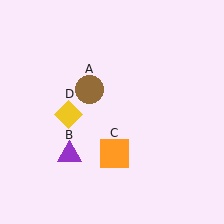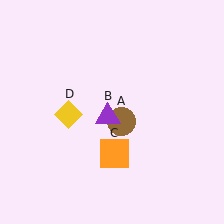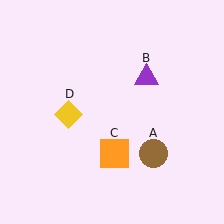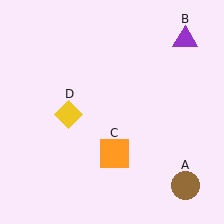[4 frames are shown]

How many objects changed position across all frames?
2 objects changed position: brown circle (object A), purple triangle (object B).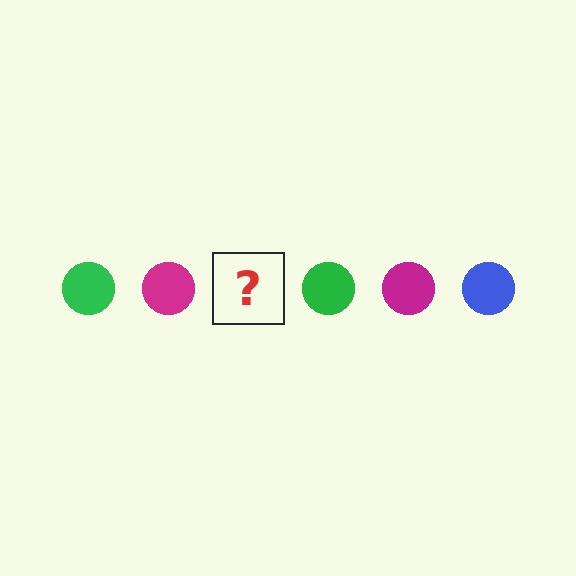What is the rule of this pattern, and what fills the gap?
The rule is that the pattern cycles through green, magenta, blue circles. The gap should be filled with a blue circle.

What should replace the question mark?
The question mark should be replaced with a blue circle.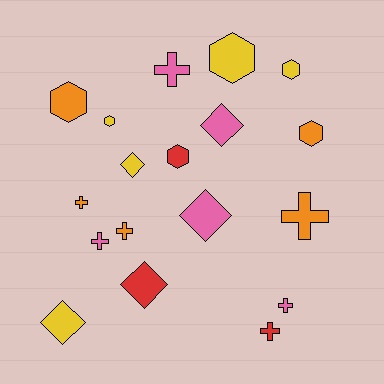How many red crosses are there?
There is 1 red cross.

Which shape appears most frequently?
Cross, with 7 objects.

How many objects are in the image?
There are 18 objects.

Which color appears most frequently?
Orange, with 5 objects.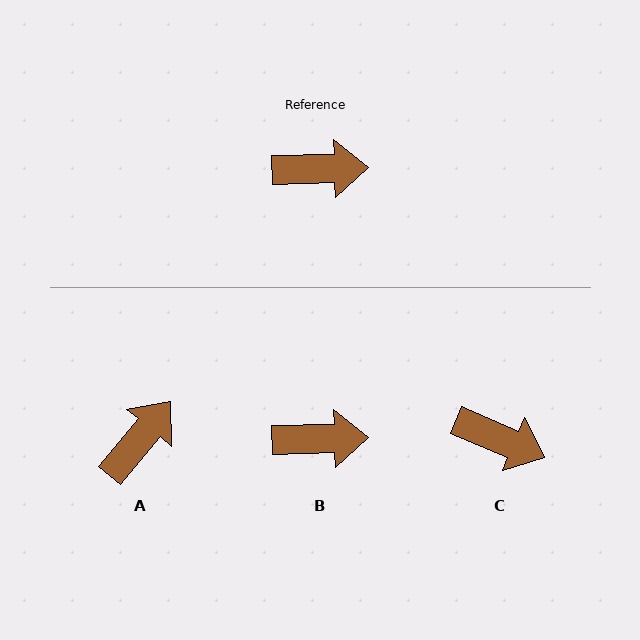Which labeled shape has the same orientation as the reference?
B.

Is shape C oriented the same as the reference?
No, it is off by about 24 degrees.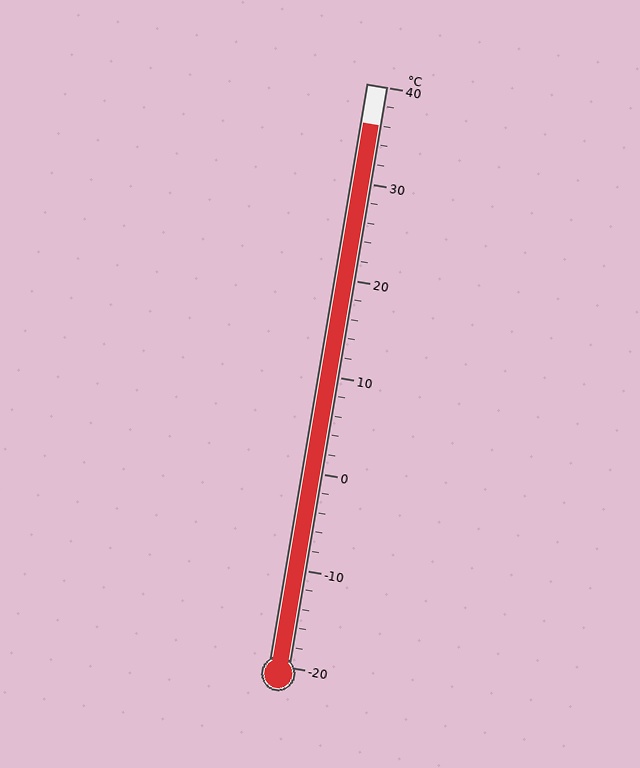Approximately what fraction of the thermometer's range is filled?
The thermometer is filled to approximately 95% of its range.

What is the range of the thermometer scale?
The thermometer scale ranges from -20°C to 40°C.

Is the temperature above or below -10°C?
The temperature is above -10°C.